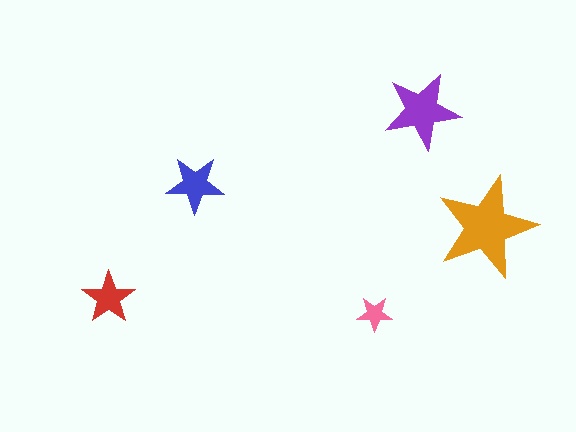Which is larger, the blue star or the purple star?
The purple one.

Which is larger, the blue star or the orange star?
The orange one.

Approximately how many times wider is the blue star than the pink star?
About 1.5 times wider.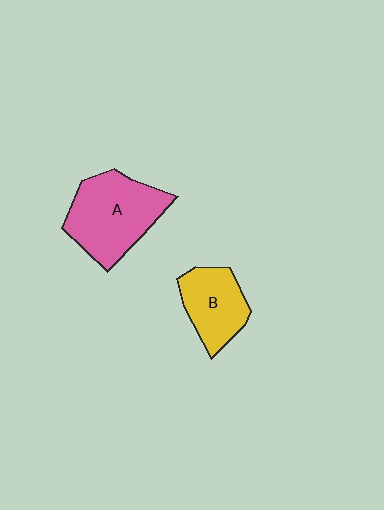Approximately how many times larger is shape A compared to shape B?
Approximately 1.5 times.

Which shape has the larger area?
Shape A (pink).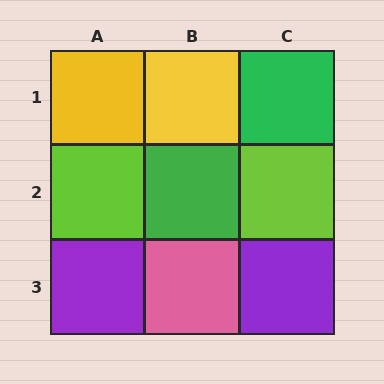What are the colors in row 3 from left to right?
Purple, pink, purple.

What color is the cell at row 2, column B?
Green.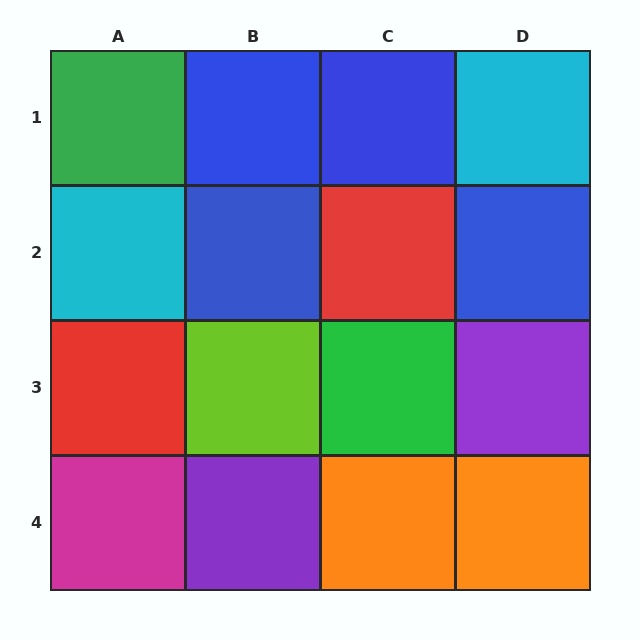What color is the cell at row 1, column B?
Blue.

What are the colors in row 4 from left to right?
Magenta, purple, orange, orange.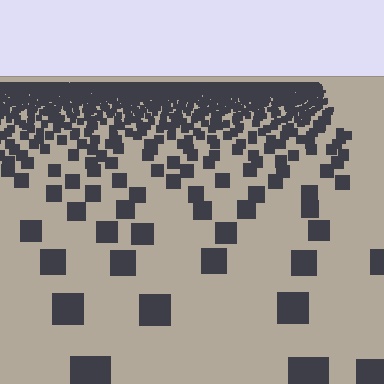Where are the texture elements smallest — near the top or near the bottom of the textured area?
Near the top.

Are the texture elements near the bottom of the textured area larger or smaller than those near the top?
Larger. Near the bottom, elements are closer to the viewer and appear at a bigger on-screen size.